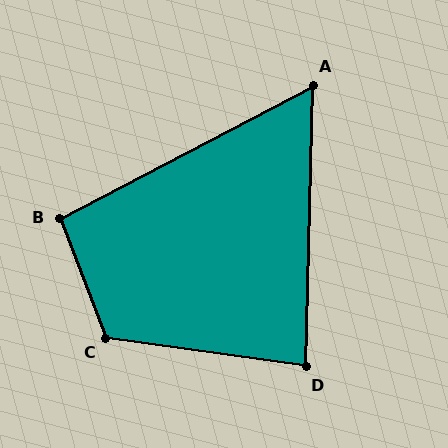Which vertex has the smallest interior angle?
A, at approximately 61 degrees.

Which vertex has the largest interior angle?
C, at approximately 119 degrees.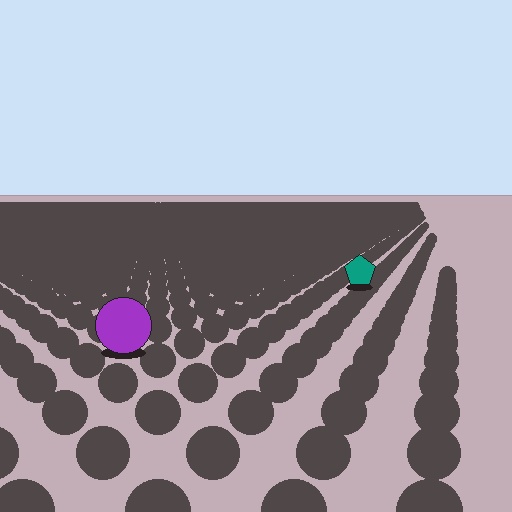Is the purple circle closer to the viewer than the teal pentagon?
Yes. The purple circle is closer — you can tell from the texture gradient: the ground texture is coarser near it.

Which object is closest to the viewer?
The purple circle is closest. The texture marks near it are larger and more spread out.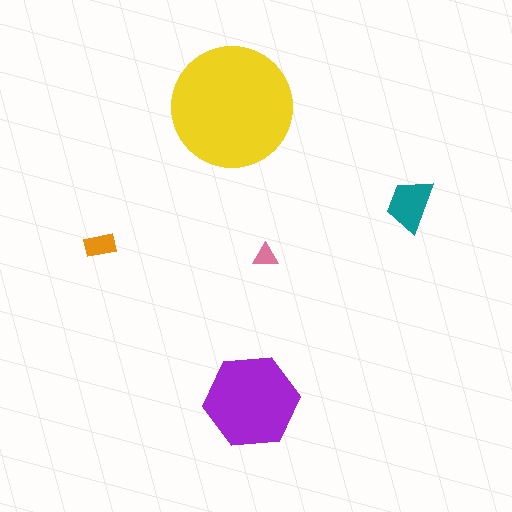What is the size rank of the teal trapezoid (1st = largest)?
3rd.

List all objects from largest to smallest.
The yellow circle, the purple hexagon, the teal trapezoid, the orange rectangle, the pink triangle.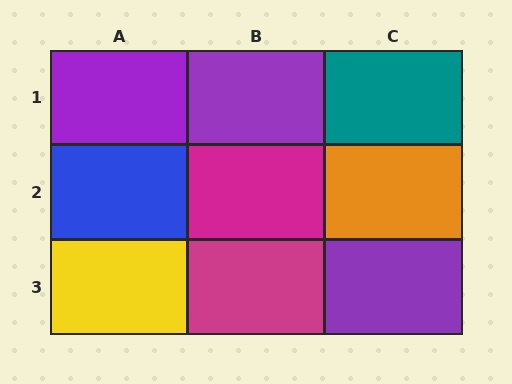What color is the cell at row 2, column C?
Orange.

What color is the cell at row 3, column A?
Yellow.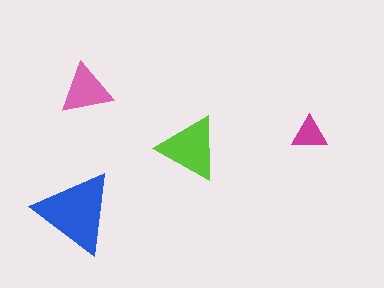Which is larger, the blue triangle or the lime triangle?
The blue one.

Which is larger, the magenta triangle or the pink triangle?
The pink one.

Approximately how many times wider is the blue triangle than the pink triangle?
About 1.5 times wider.